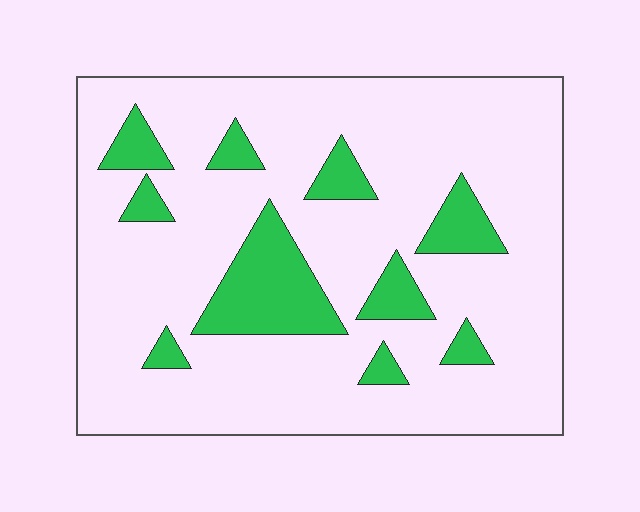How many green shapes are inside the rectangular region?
10.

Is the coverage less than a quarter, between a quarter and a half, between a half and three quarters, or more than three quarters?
Less than a quarter.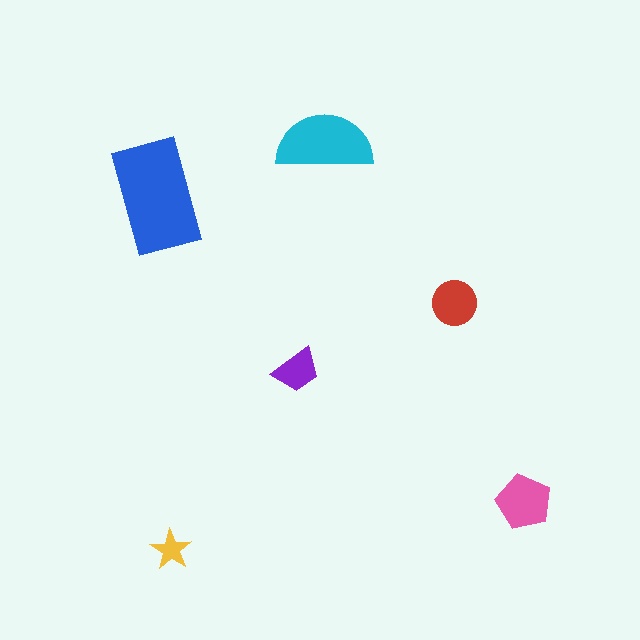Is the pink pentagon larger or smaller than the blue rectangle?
Smaller.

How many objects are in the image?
There are 6 objects in the image.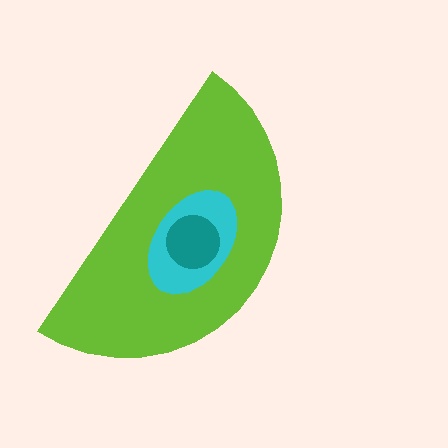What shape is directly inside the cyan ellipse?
The teal circle.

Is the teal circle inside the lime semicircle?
Yes.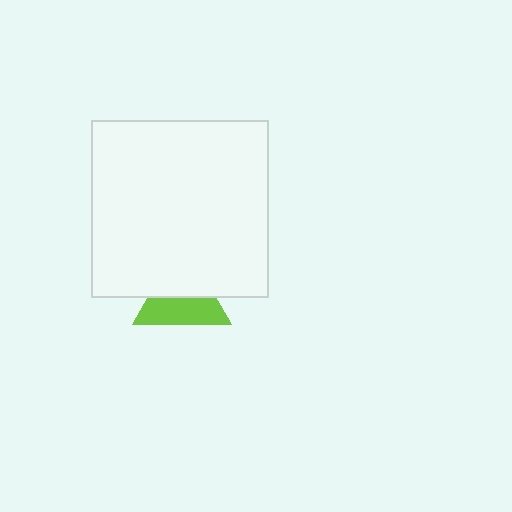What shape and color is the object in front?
The object in front is a white square.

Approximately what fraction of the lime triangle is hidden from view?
Roughly 46% of the lime triangle is hidden behind the white square.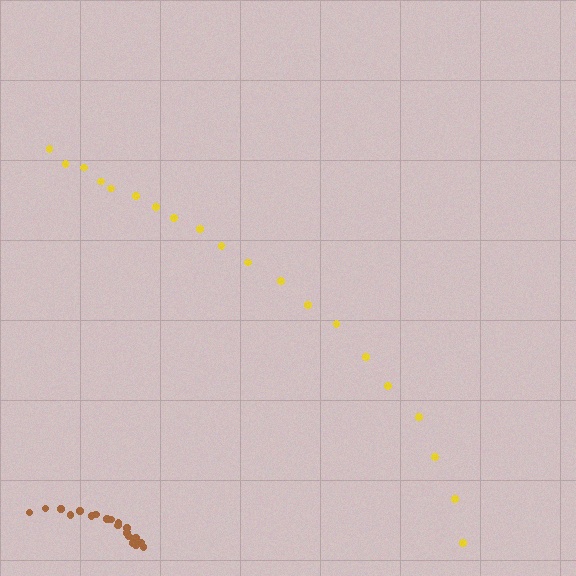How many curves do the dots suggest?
There are 2 distinct paths.